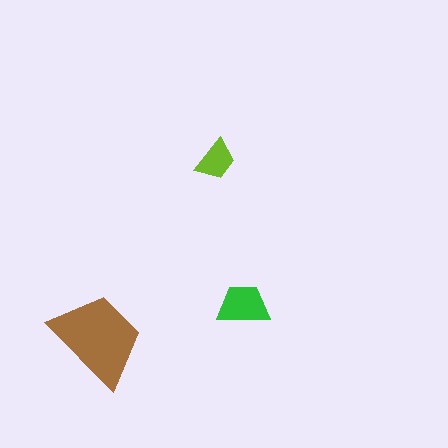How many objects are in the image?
There are 3 objects in the image.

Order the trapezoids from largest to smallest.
the brown one, the green one, the lime one.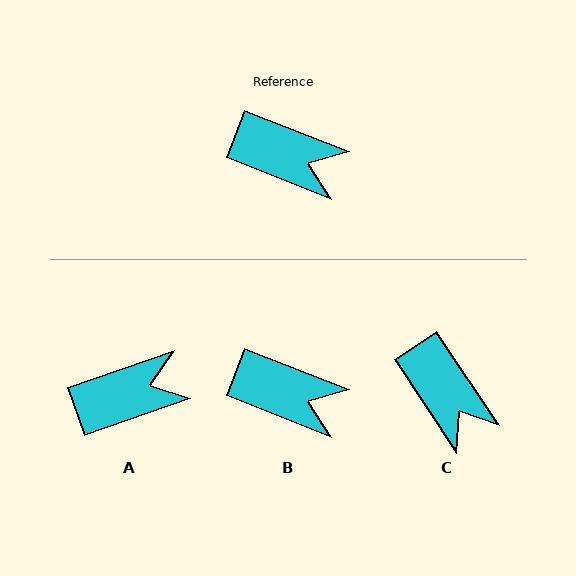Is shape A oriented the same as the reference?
No, it is off by about 41 degrees.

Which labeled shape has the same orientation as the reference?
B.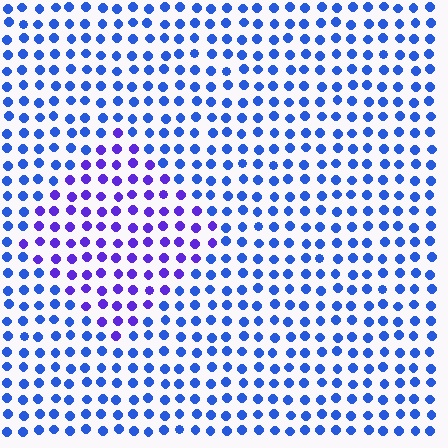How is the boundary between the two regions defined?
The boundary is defined purely by a slight shift in hue (about 36 degrees). Spacing, size, and orientation are identical on both sides.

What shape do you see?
I see a diamond.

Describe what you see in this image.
The image is filled with small blue elements in a uniform arrangement. A diamond-shaped region is visible where the elements are tinted to a slightly different hue, forming a subtle color boundary.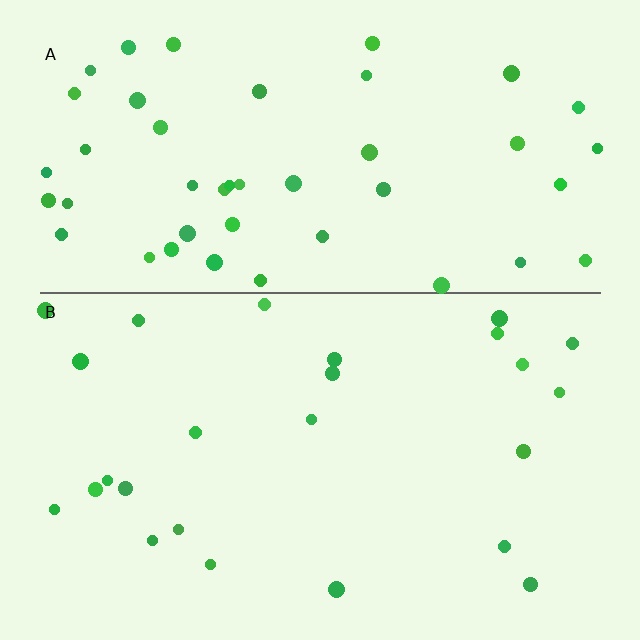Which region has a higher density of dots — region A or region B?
A (the top).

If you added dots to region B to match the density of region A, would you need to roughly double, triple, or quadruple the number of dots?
Approximately double.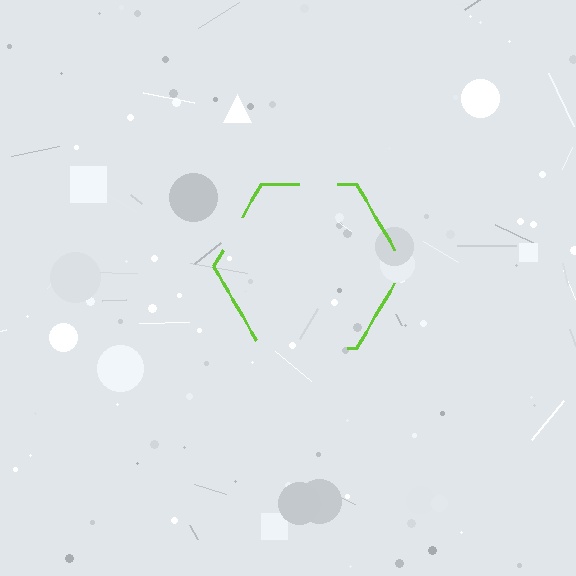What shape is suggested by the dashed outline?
The dashed outline suggests a hexagon.